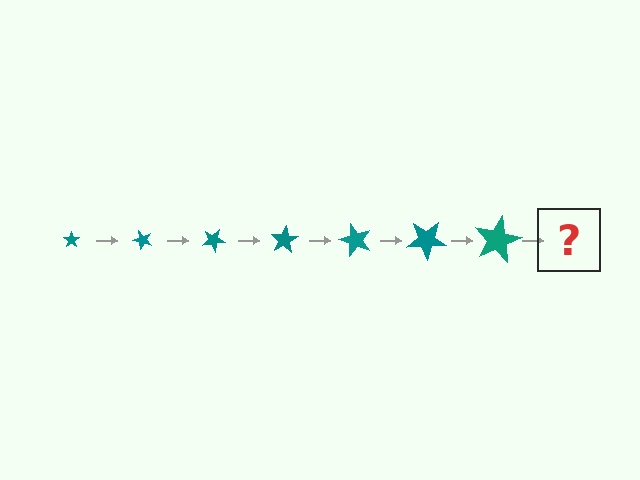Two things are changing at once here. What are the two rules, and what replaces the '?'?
The two rules are that the star grows larger each step and it rotates 50 degrees each step. The '?' should be a star, larger than the previous one and rotated 350 degrees from the start.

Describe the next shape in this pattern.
It should be a star, larger than the previous one and rotated 350 degrees from the start.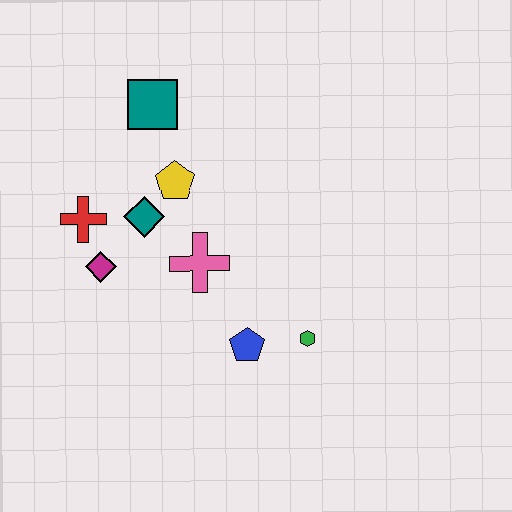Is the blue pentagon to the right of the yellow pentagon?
Yes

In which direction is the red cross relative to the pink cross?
The red cross is to the left of the pink cross.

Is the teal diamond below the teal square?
Yes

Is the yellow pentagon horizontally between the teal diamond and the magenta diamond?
No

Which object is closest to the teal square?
The yellow pentagon is closest to the teal square.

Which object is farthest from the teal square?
The green hexagon is farthest from the teal square.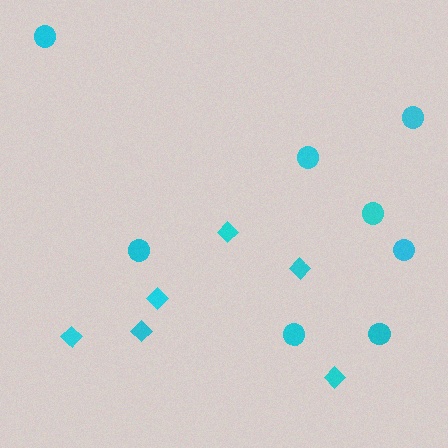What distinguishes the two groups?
There are 2 groups: one group of circles (8) and one group of diamonds (6).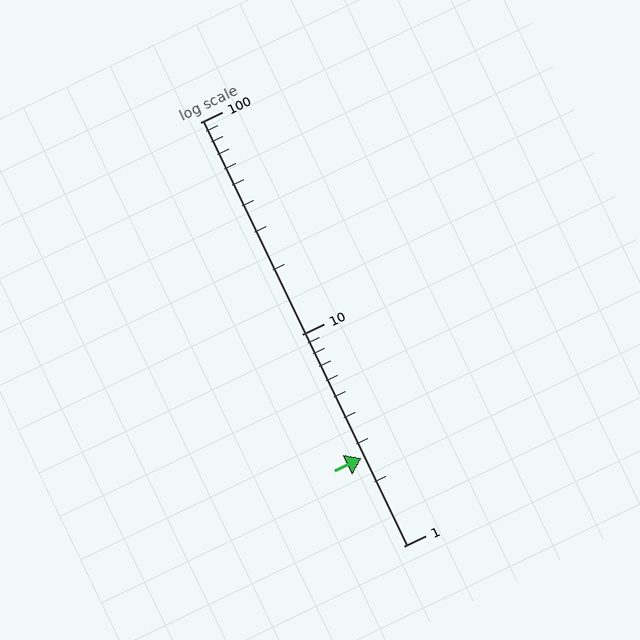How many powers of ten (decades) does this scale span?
The scale spans 2 decades, from 1 to 100.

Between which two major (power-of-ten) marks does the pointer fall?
The pointer is between 1 and 10.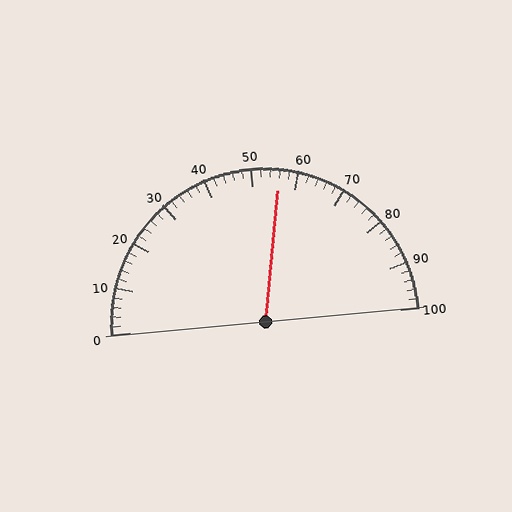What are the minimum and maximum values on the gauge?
The gauge ranges from 0 to 100.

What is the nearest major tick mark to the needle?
The nearest major tick mark is 60.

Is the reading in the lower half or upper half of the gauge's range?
The reading is in the upper half of the range (0 to 100).